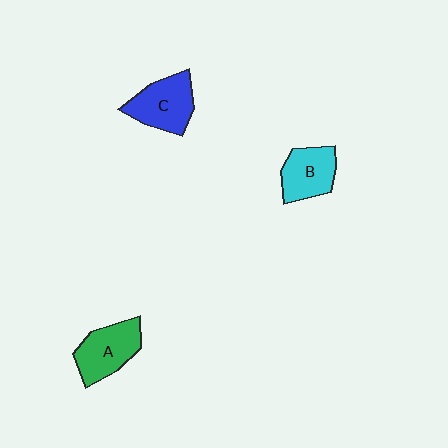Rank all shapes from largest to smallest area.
From largest to smallest: C (blue), A (green), B (cyan).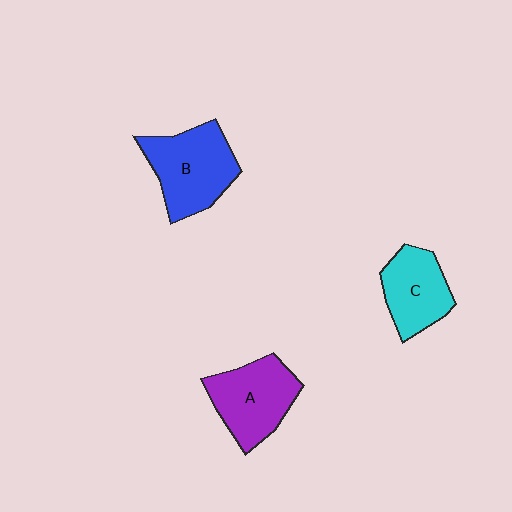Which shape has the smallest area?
Shape C (cyan).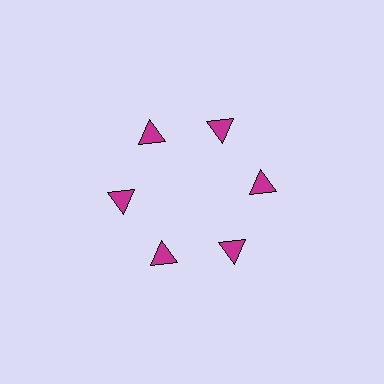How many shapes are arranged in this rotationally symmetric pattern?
There are 6 shapes, arranged in 6 groups of 1.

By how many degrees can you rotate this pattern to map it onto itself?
The pattern maps onto itself every 60 degrees of rotation.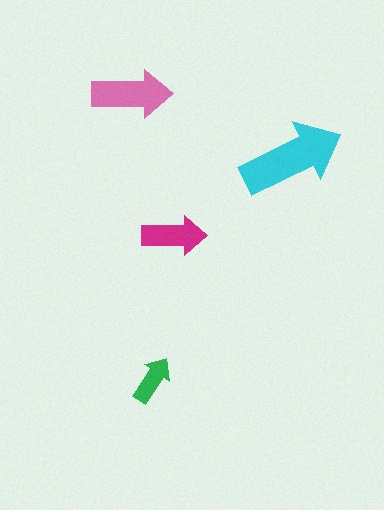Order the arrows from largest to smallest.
the cyan one, the pink one, the magenta one, the green one.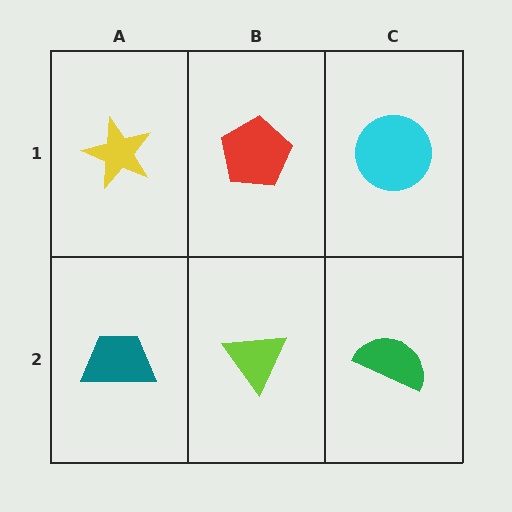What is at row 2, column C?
A green semicircle.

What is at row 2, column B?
A lime triangle.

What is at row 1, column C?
A cyan circle.